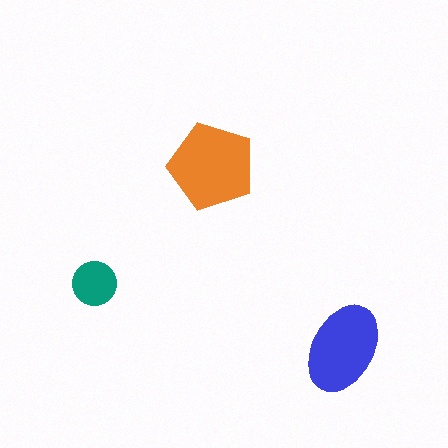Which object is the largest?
The orange pentagon.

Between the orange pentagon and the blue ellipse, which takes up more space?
The orange pentagon.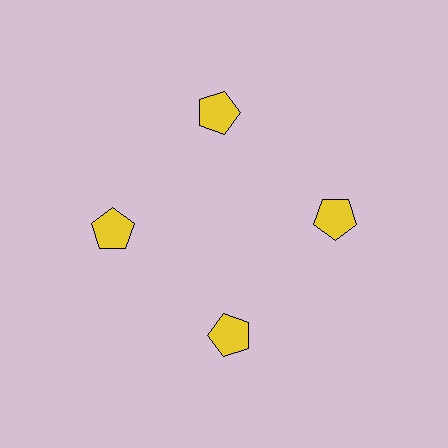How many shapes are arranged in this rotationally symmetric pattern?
There are 4 shapes, arranged in 4 groups of 1.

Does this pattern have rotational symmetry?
Yes, this pattern has 4-fold rotational symmetry. It looks the same after rotating 90 degrees around the center.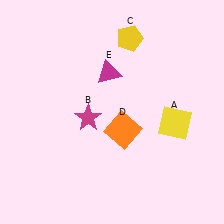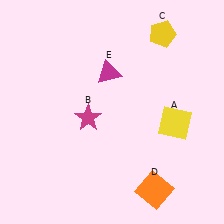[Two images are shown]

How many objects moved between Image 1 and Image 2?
2 objects moved between the two images.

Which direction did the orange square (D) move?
The orange square (D) moved down.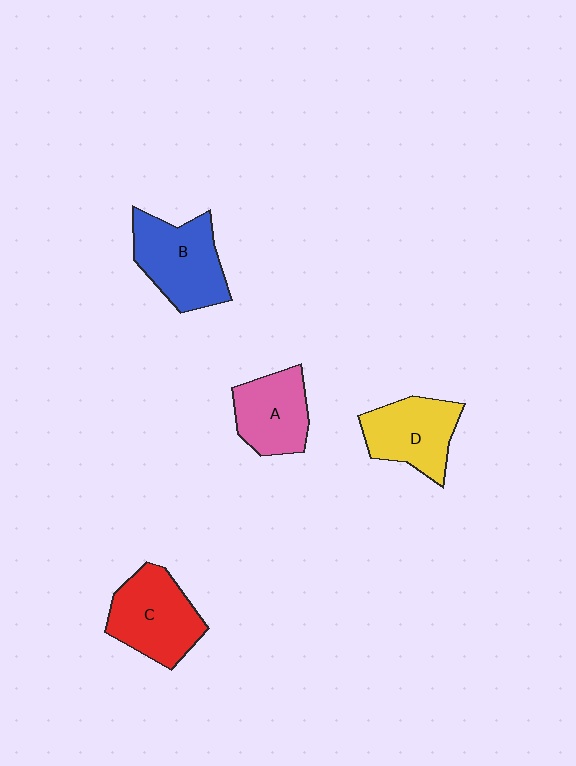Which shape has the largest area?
Shape B (blue).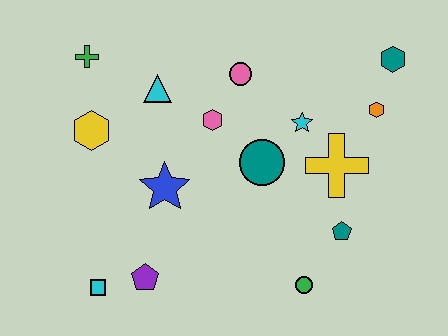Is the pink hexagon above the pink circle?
No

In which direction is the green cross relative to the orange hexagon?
The green cross is to the left of the orange hexagon.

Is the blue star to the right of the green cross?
Yes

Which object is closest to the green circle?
The teal pentagon is closest to the green circle.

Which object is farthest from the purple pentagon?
The teal hexagon is farthest from the purple pentagon.